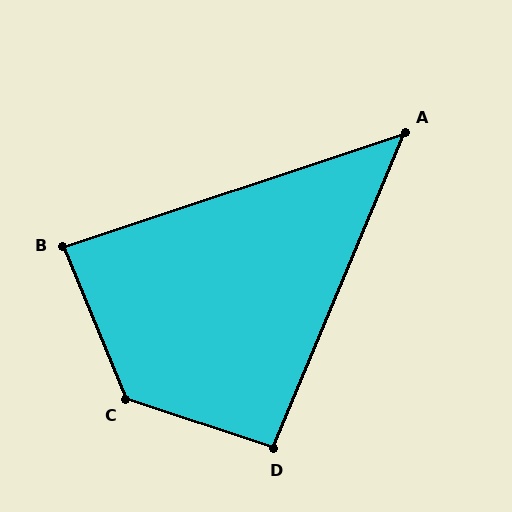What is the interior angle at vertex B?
Approximately 86 degrees (approximately right).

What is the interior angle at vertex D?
Approximately 94 degrees (approximately right).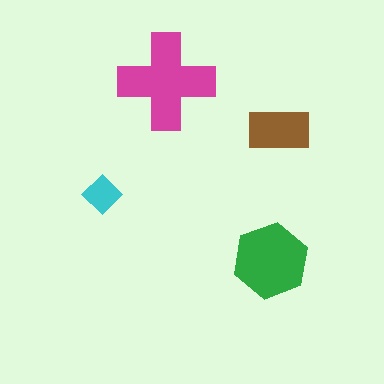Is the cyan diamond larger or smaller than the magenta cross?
Smaller.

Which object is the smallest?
The cyan diamond.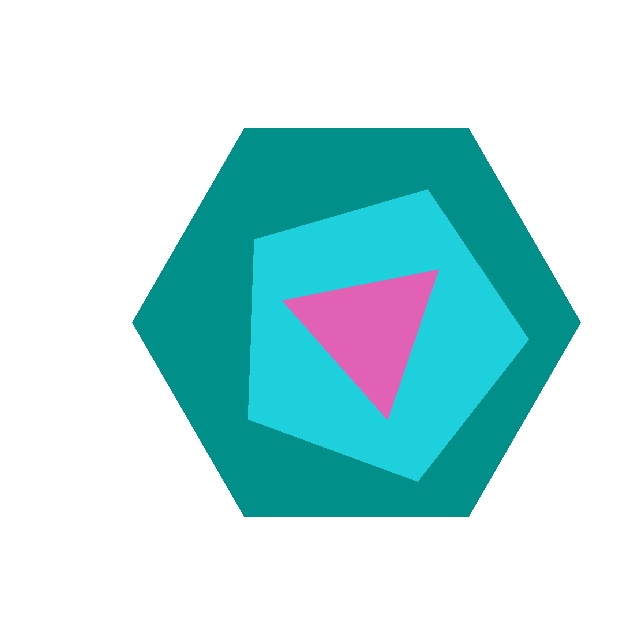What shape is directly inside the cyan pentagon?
The pink triangle.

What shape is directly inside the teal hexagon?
The cyan pentagon.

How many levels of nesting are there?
3.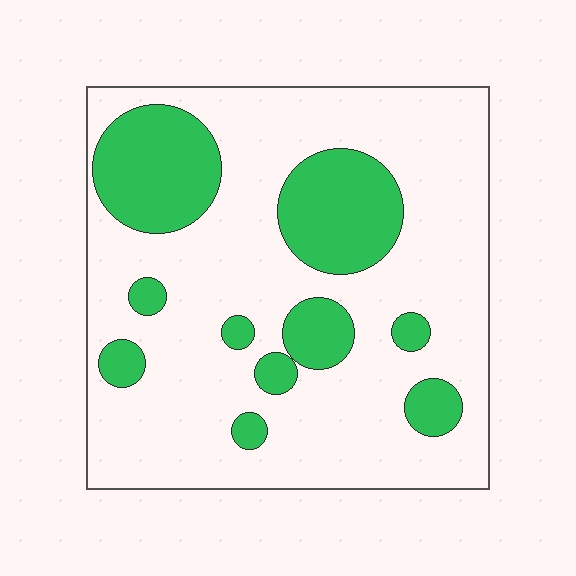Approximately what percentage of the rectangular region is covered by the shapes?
Approximately 25%.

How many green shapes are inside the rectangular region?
10.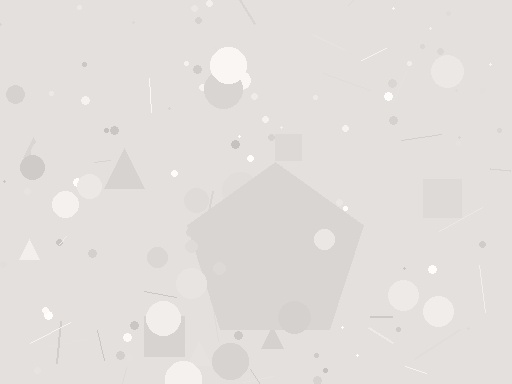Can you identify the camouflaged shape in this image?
The camouflaged shape is a pentagon.